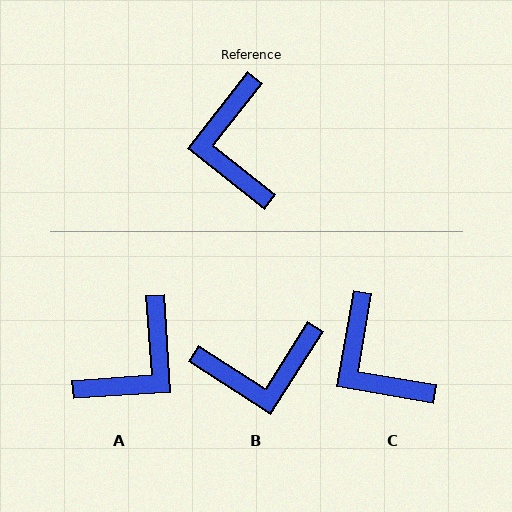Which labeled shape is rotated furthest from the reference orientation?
A, about 132 degrees away.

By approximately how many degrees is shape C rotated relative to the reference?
Approximately 29 degrees counter-clockwise.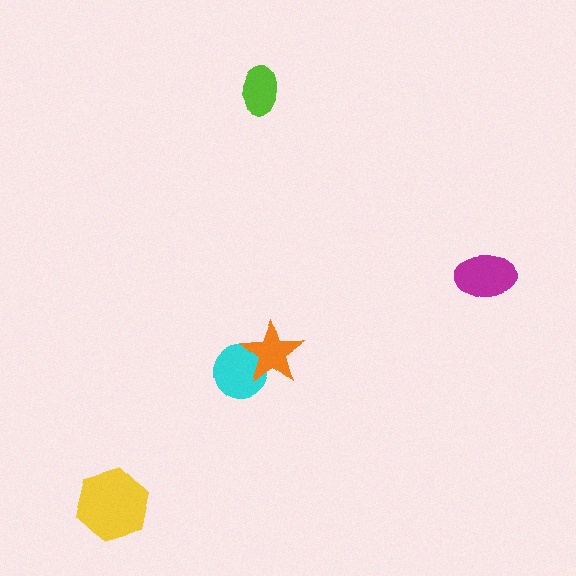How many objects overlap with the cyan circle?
1 object overlaps with the cyan circle.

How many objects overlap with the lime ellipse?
0 objects overlap with the lime ellipse.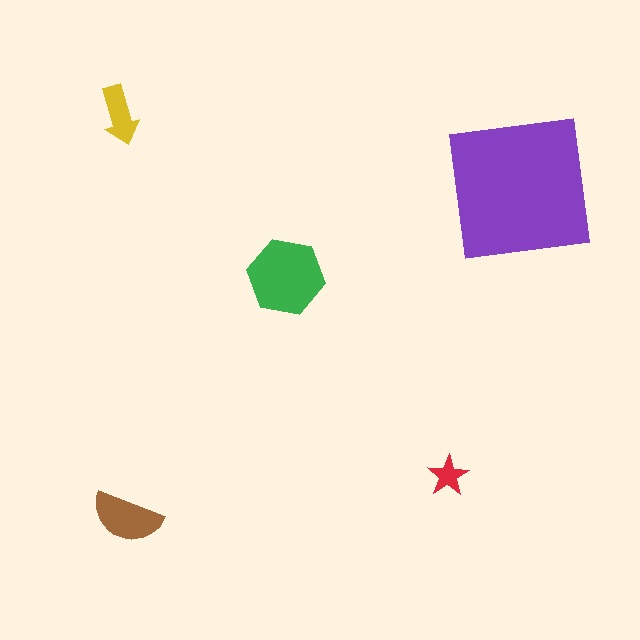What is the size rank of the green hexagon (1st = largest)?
2nd.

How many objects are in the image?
There are 5 objects in the image.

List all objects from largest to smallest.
The purple square, the green hexagon, the brown semicircle, the yellow arrow, the red star.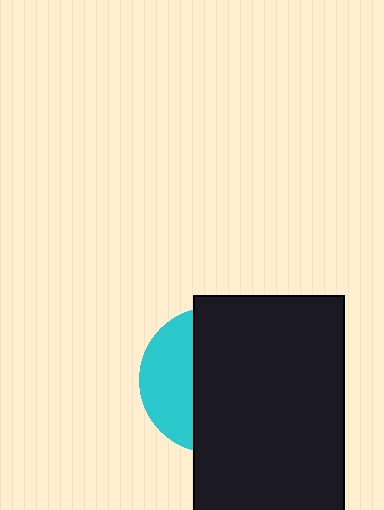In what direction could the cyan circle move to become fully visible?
The cyan circle could move left. That would shift it out from behind the black rectangle entirely.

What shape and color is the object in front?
The object in front is a black rectangle.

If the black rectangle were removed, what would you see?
You would see the complete cyan circle.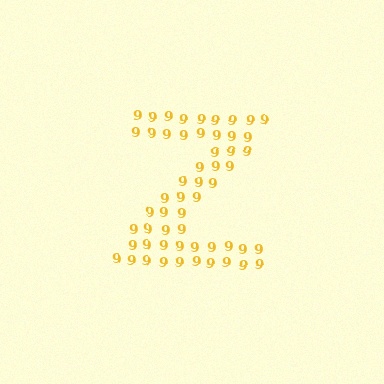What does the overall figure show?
The overall figure shows the letter Z.